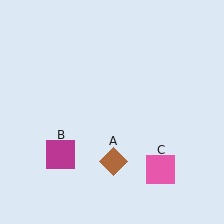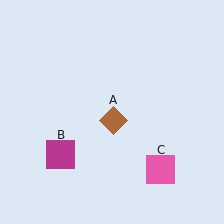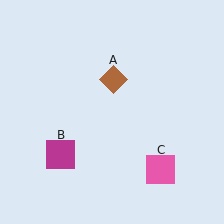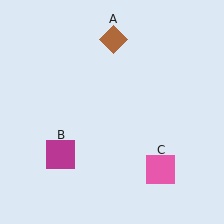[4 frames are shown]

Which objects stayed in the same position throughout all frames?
Magenta square (object B) and pink square (object C) remained stationary.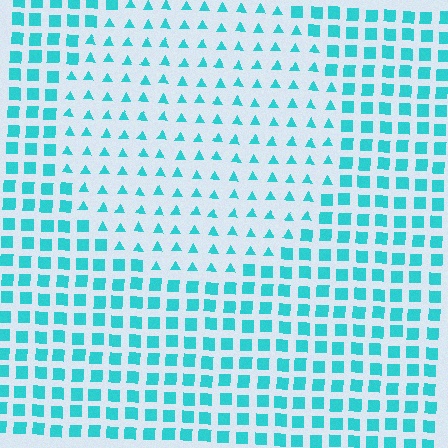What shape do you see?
I see a circle.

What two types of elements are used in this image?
The image uses triangles inside the circle region and squares outside it.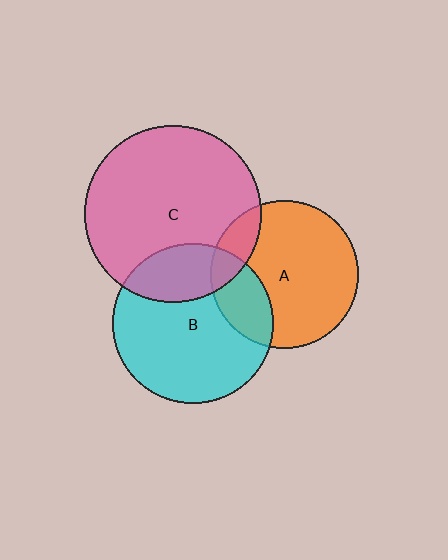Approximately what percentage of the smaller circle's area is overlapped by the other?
Approximately 25%.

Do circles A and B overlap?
Yes.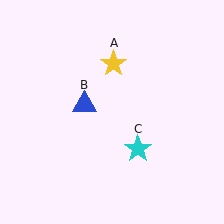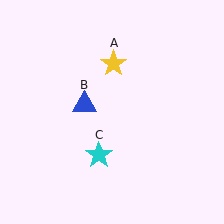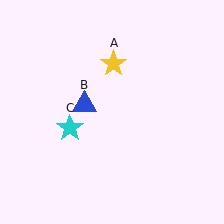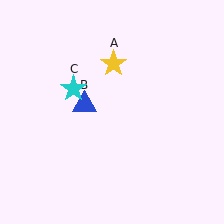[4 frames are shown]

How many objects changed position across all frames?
1 object changed position: cyan star (object C).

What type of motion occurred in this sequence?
The cyan star (object C) rotated clockwise around the center of the scene.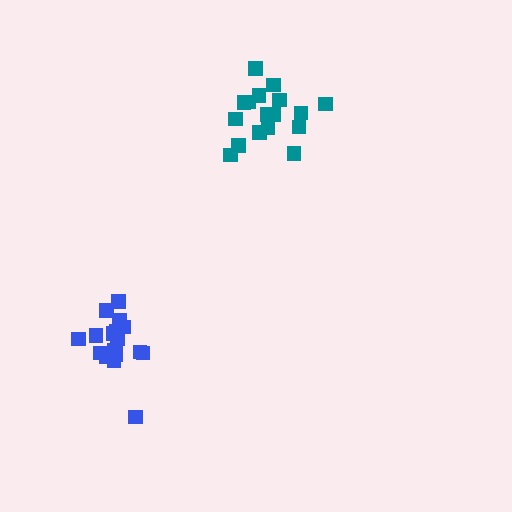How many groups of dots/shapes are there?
There are 2 groups.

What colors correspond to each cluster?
The clusters are colored: blue, teal.